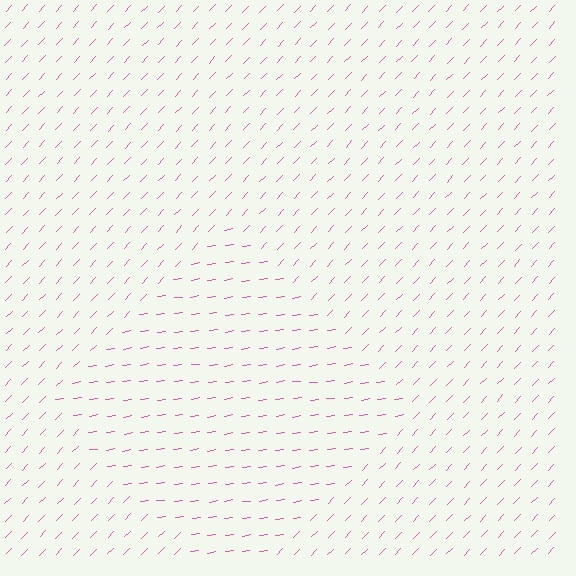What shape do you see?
I see a diamond.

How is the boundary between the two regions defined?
The boundary is defined purely by a change in line orientation (approximately 38 degrees difference). All lines are the same color and thickness.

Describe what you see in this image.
The image is filled with small pink line segments. A diamond region in the image has lines oriented differently from the surrounding lines, creating a visible texture boundary.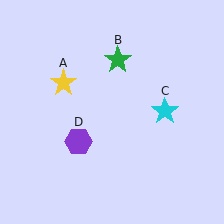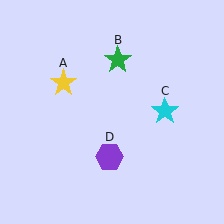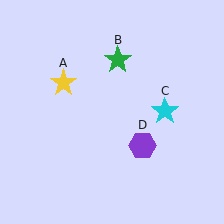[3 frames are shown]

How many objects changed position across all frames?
1 object changed position: purple hexagon (object D).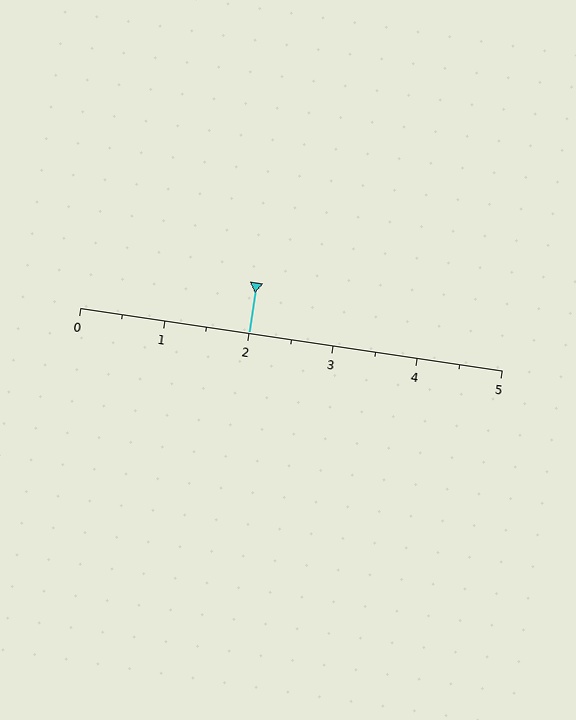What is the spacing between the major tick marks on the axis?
The major ticks are spaced 1 apart.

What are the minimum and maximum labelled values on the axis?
The axis runs from 0 to 5.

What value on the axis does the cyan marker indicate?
The marker indicates approximately 2.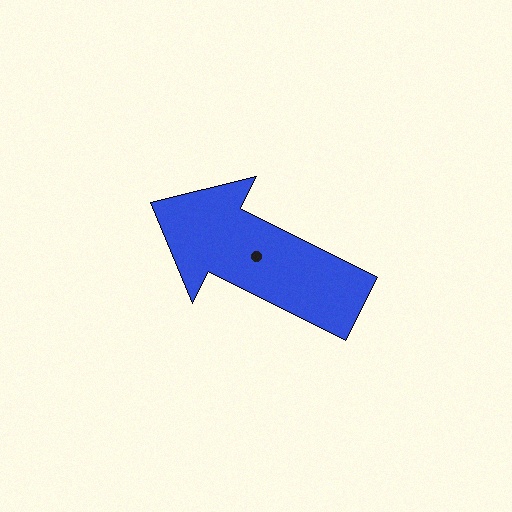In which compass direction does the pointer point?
Northwest.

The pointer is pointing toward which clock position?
Roughly 10 o'clock.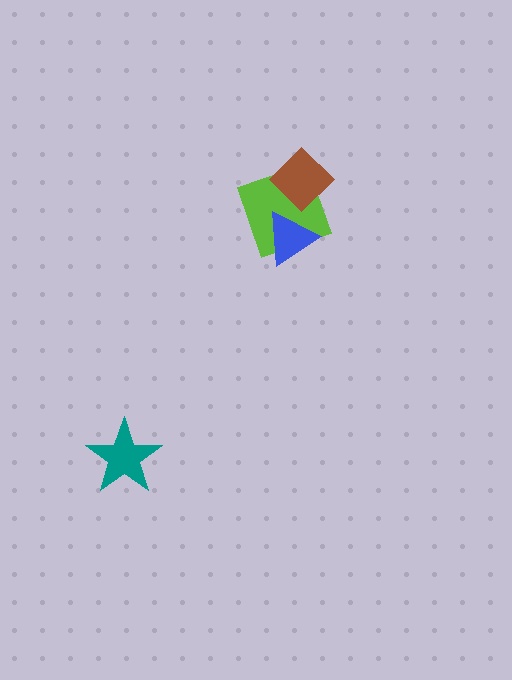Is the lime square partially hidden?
Yes, it is partially covered by another shape.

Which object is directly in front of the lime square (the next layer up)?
The brown diamond is directly in front of the lime square.